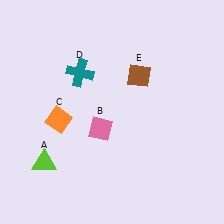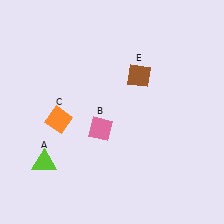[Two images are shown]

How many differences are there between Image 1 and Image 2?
There is 1 difference between the two images.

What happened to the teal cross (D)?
The teal cross (D) was removed in Image 2. It was in the top-left area of Image 1.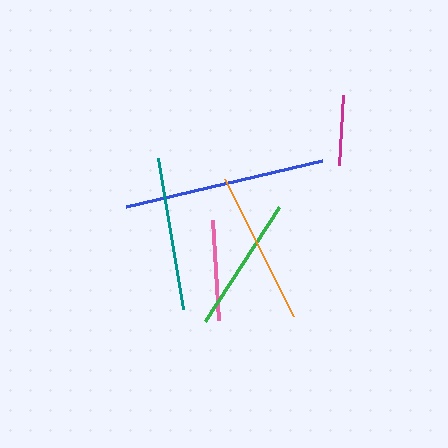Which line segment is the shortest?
The magenta line is the shortest at approximately 71 pixels.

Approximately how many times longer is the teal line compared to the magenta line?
The teal line is approximately 2.2 times the length of the magenta line.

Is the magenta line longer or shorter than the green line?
The green line is longer than the magenta line.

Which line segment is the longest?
The blue line is the longest at approximately 202 pixels.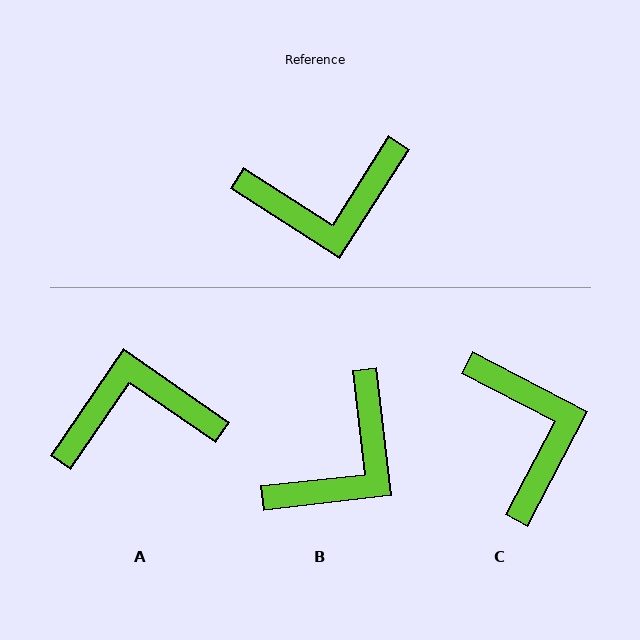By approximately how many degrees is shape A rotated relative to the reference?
Approximately 178 degrees counter-clockwise.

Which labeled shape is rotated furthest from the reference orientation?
A, about 178 degrees away.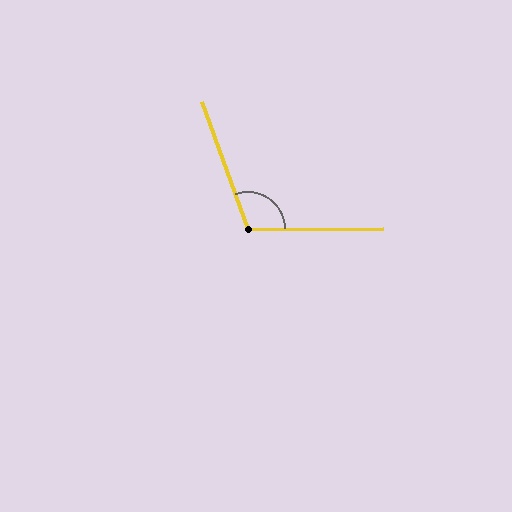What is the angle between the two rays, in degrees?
Approximately 109 degrees.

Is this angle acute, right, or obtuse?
It is obtuse.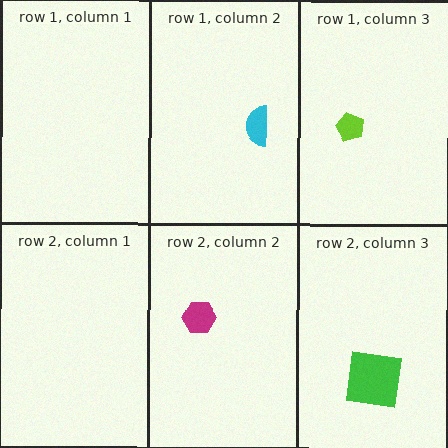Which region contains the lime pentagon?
The row 1, column 3 region.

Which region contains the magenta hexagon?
The row 2, column 2 region.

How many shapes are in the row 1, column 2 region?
1.